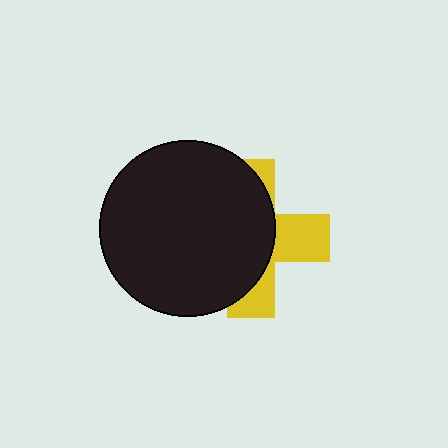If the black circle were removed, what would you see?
You would see the complete yellow cross.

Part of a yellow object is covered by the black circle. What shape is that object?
It is a cross.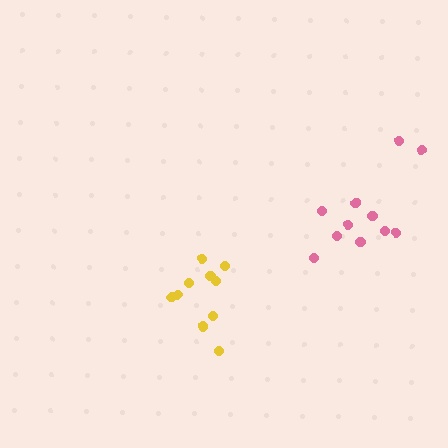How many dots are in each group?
Group 1: 11 dots, Group 2: 10 dots (21 total).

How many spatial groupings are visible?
There are 2 spatial groupings.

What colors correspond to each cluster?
The clusters are colored: pink, yellow.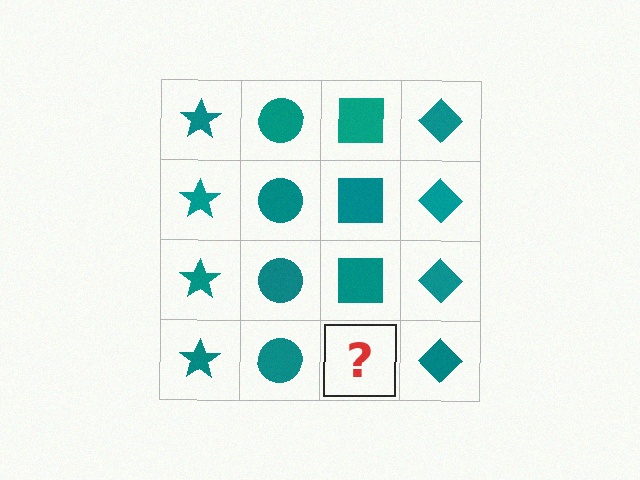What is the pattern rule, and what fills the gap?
The rule is that each column has a consistent shape. The gap should be filled with a teal square.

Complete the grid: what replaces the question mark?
The question mark should be replaced with a teal square.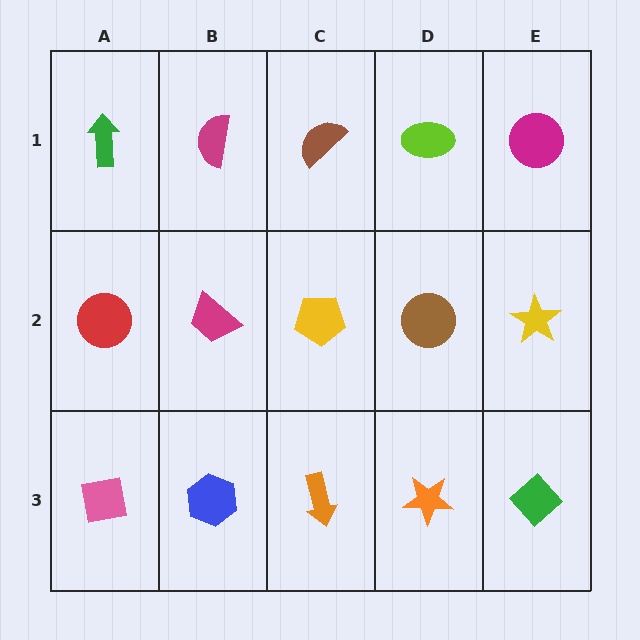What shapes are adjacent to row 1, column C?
A yellow pentagon (row 2, column C), a magenta semicircle (row 1, column B), a lime ellipse (row 1, column D).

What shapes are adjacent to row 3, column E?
A yellow star (row 2, column E), an orange star (row 3, column D).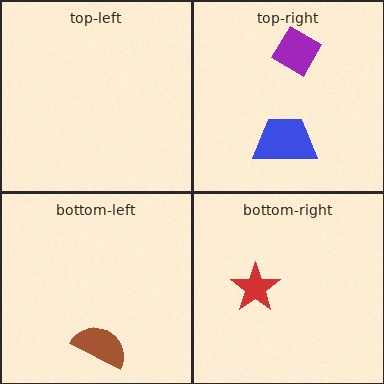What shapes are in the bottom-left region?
The brown semicircle.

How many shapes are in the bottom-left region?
1.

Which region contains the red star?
The bottom-right region.